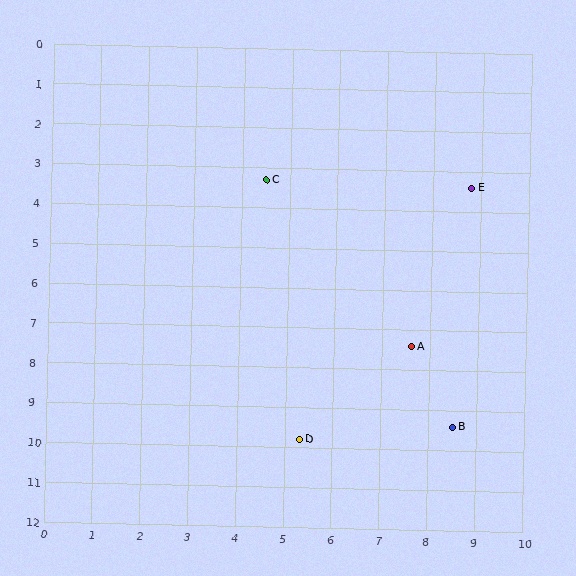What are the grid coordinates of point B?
Point B is at approximately (8.5, 9.4).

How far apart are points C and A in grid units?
Points C and A are about 5.1 grid units apart.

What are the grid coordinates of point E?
Point E is at approximately (8.8, 3.4).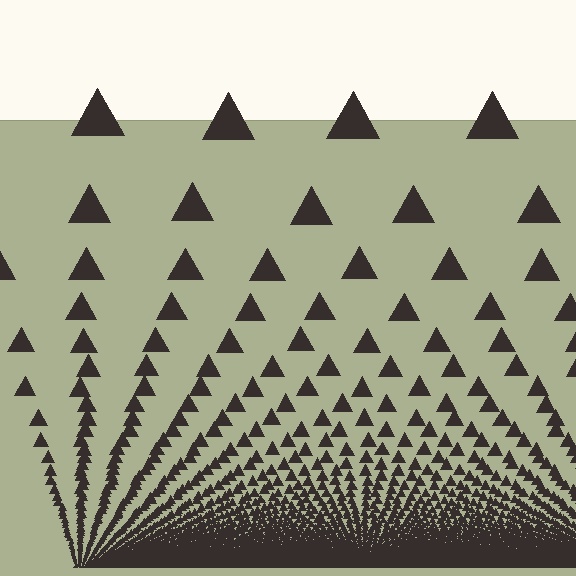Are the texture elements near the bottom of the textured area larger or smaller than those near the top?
Smaller. The gradient is inverted — elements near the bottom are smaller and denser.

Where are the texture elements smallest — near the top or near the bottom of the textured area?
Near the bottom.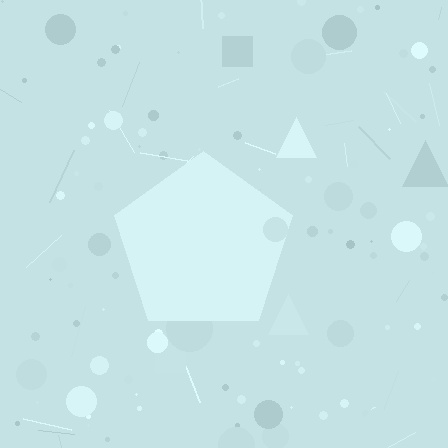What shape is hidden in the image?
A pentagon is hidden in the image.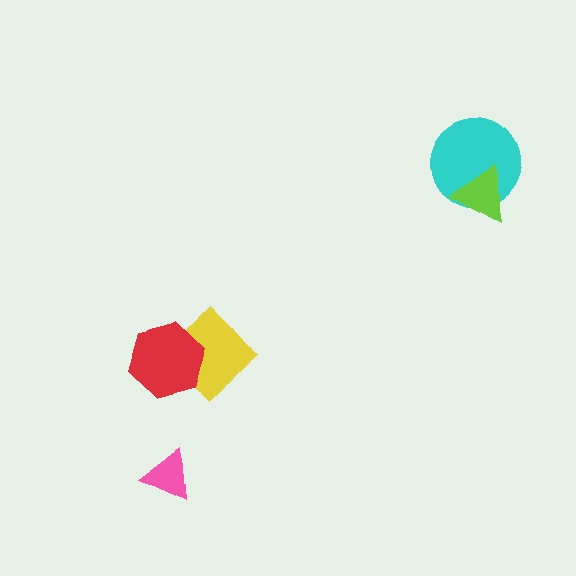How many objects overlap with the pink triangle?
0 objects overlap with the pink triangle.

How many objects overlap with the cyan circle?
1 object overlaps with the cyan circle.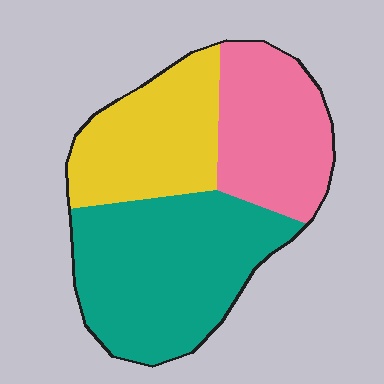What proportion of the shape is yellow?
Yellow takes up about one quarter (1/4) of the shape.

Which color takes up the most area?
Teal, at roughly 45%.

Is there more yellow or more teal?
Teal.